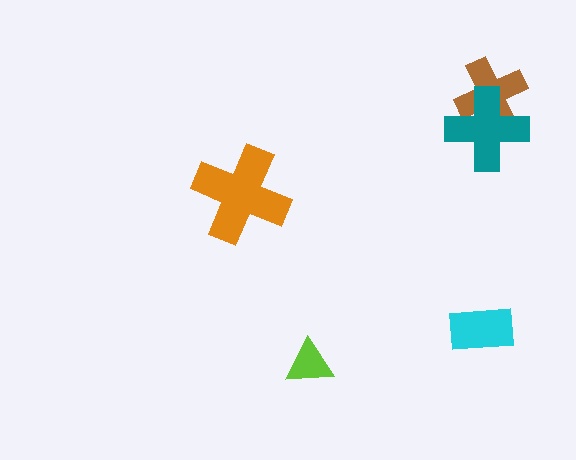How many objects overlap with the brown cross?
1 object overlaps with the brown cross.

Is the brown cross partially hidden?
Yes, it is partially covered by another shape.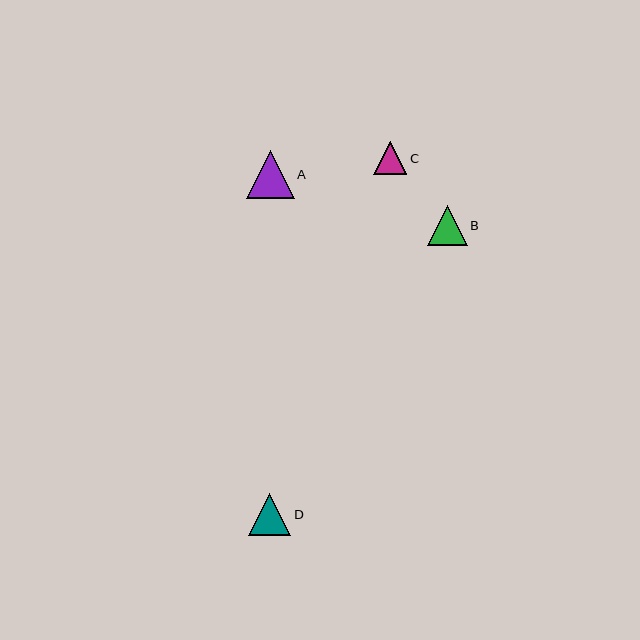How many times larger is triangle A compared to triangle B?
Triangle A is approximately 1.2 times the size of triangle B.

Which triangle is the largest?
Triangle A is the largest with a size of approximately 48 pixels.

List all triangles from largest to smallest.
From largest to smallest: A, D, B, C.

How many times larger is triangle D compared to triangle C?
Triangle D is approximately 1.2 times the size of triangle C.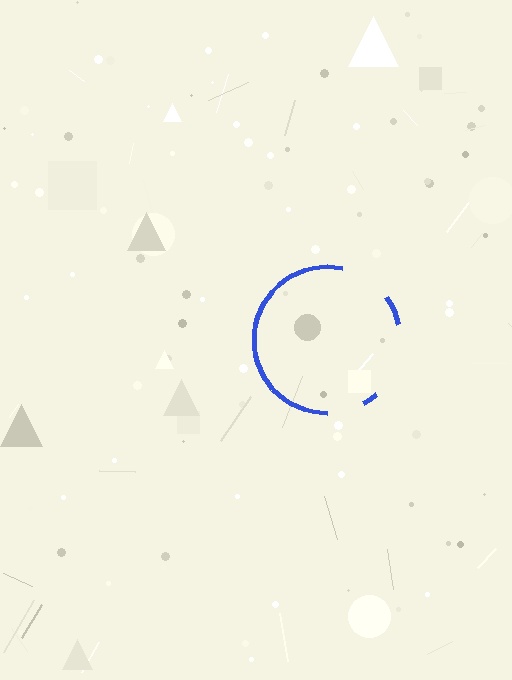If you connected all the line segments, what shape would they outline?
They would outline a circle.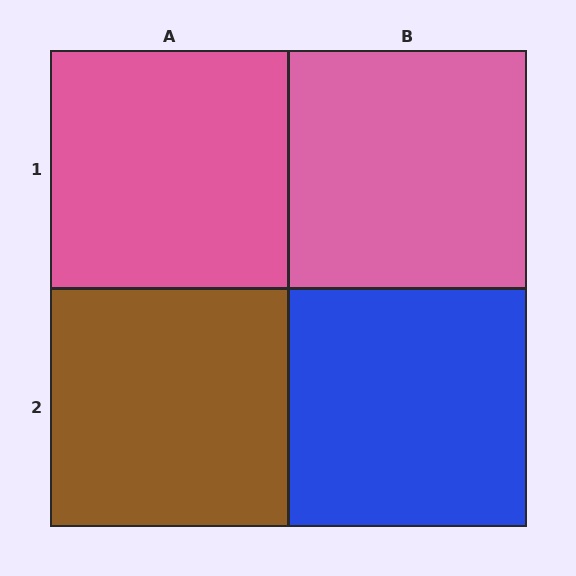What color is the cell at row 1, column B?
Pink.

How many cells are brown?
1 cell is brown.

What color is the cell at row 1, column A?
Pink.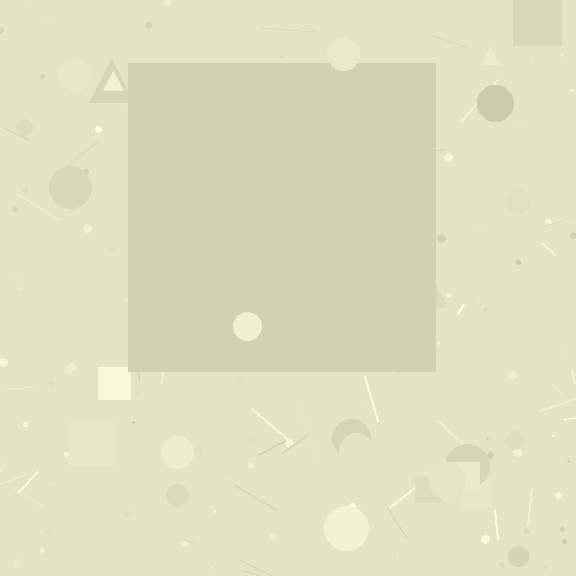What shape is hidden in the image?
A square is hidden in the image.